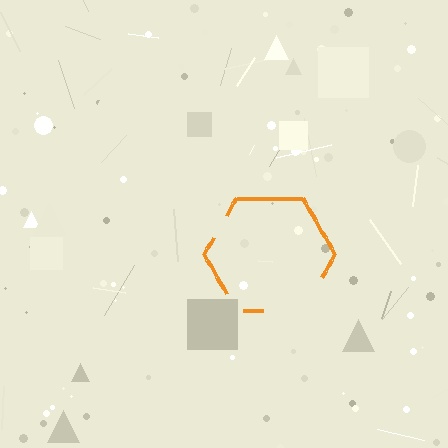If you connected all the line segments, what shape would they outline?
They would outline a hexagon.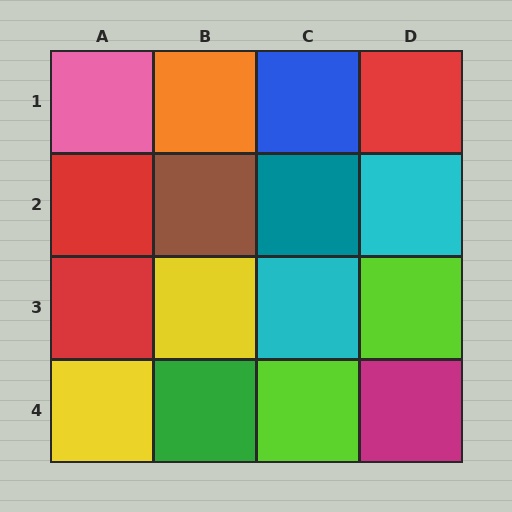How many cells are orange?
1 cell is orange.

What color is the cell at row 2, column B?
Brown.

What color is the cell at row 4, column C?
Lime.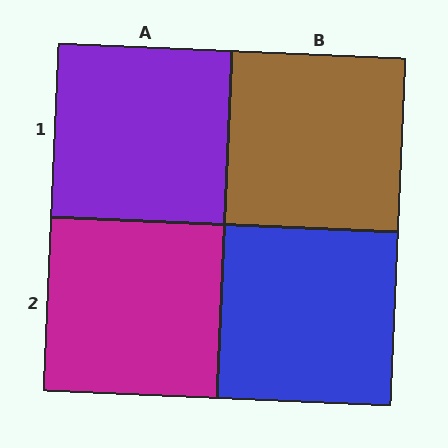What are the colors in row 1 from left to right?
Purple, brown.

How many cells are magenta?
1 cell is magenta.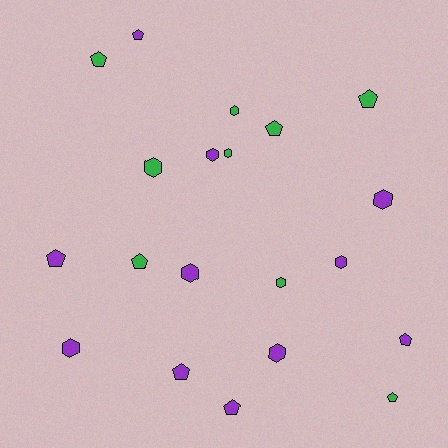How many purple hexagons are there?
There are 6 purple hexagons.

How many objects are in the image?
There are 20 objects.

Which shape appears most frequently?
Pentagon, with 10 objects.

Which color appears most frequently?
Purple, with 11 objects.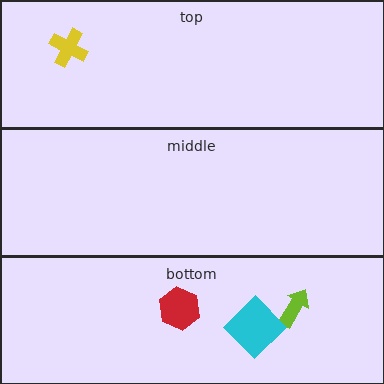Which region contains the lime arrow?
The bottom region.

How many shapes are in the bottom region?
3.